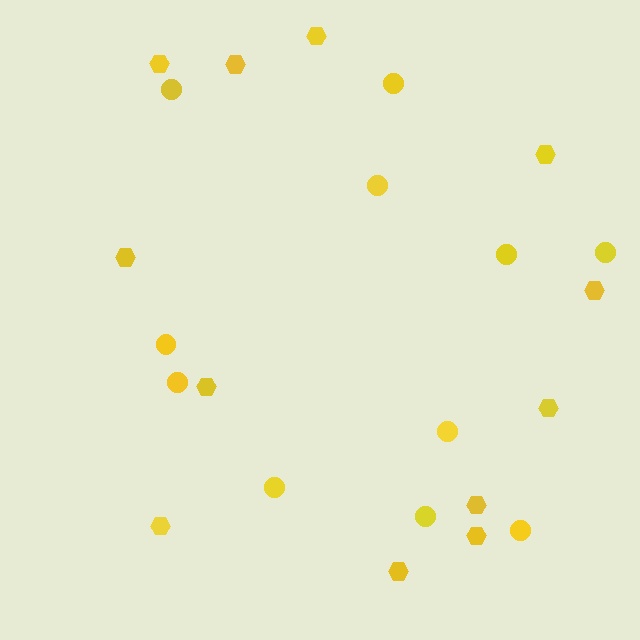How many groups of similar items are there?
There are 2 groups: one group of hexagons (12) and one group of circles (11).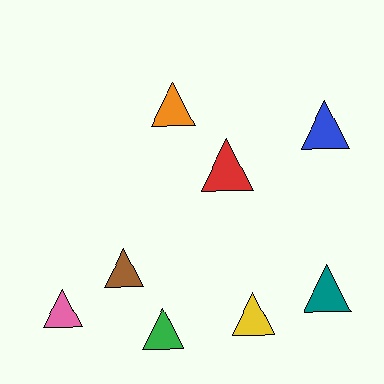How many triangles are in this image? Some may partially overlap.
There are 8 triangles.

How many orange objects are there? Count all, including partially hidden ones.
There is 1 orange object.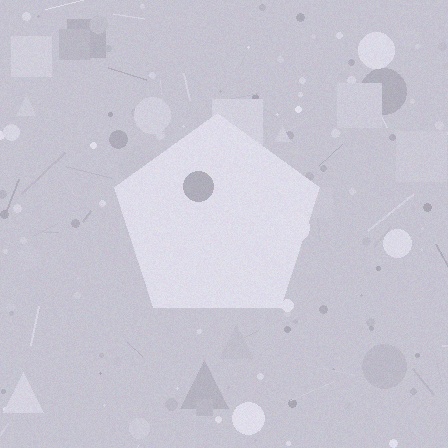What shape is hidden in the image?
A pentagon is hidden in the image.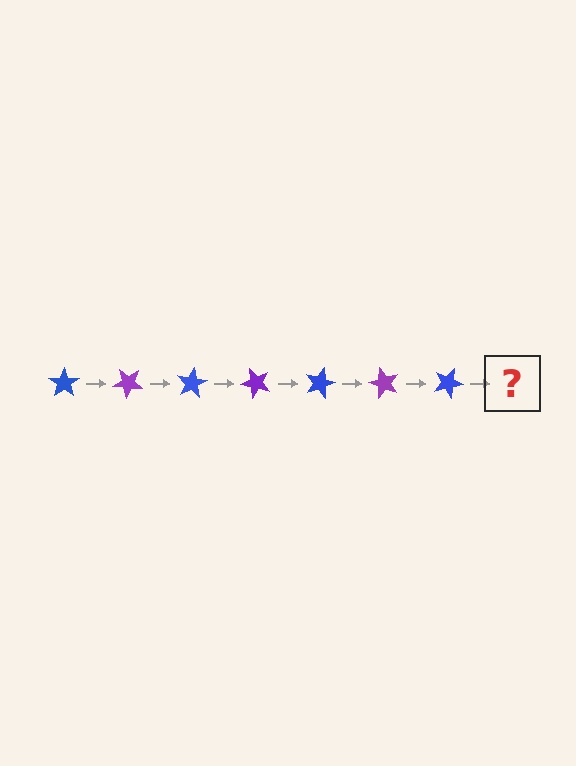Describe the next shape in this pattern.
It should be a purple star, rotated 280 degrees from the start.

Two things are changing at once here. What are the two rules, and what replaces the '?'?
The two rules are that it rotates 40 degrees each step and the color cycles through blue and purple. The '?' should be a purple star, rotated 280 degrees from the start.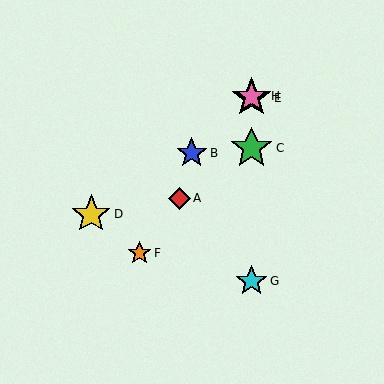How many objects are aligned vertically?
4 objects (C, E, G, H) are aligned vertically.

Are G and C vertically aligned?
Yes, both are at x≈252.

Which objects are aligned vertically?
Objects C, E, G, H are aligned vertically.